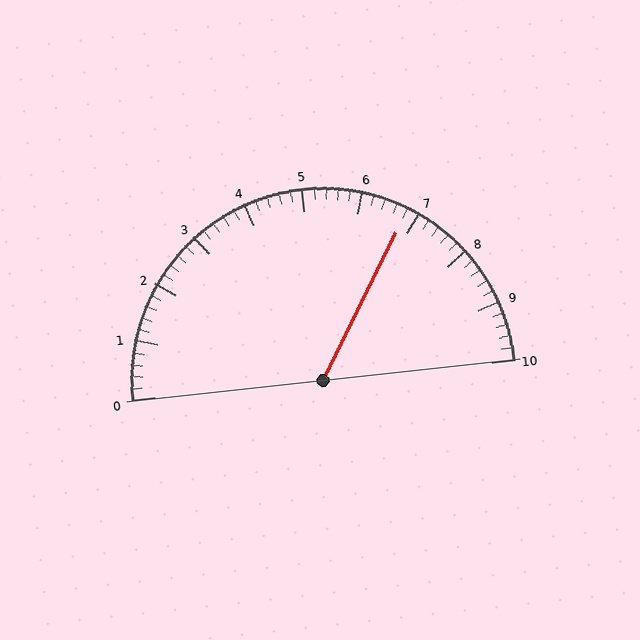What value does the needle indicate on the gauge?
The needle indicates approximately 6.8.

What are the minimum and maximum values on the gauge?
The gauge ranges from 0 to 10.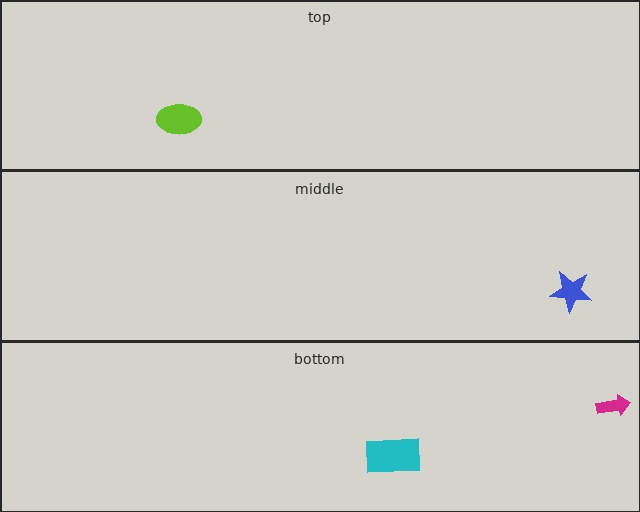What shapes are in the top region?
The lime ellipse.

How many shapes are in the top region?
1.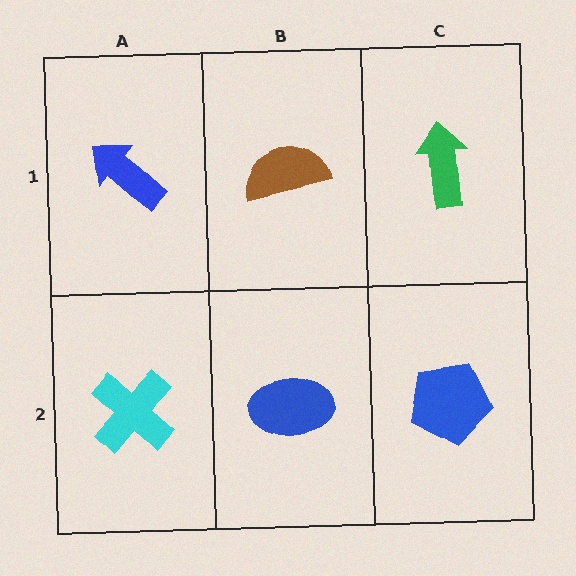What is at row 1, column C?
A green arrow.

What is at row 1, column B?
A brown semicircle.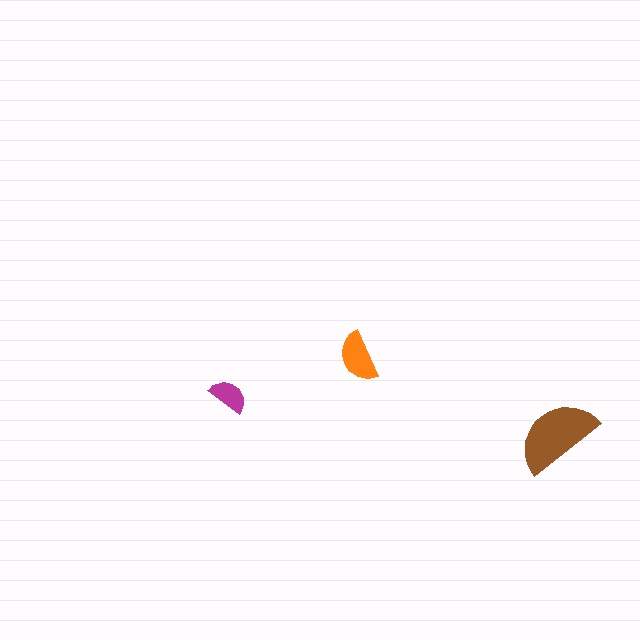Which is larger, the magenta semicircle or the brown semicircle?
The brown one.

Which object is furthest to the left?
The magenta semicircle is leftmost.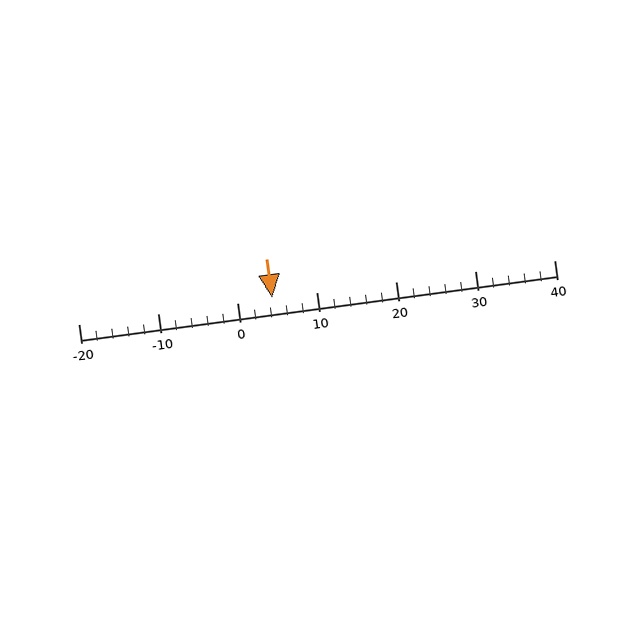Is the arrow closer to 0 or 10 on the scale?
The arrow is closer to 0.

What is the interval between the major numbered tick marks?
The major tick marks are spaced 10 units apart.